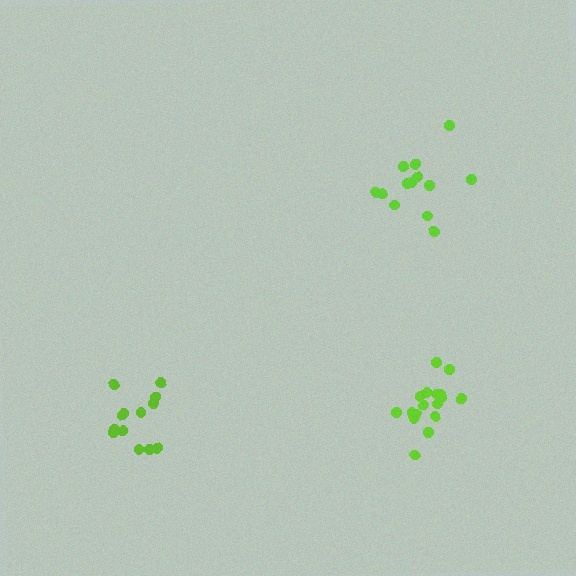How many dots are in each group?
Group 1: 13 dots, Group 2: 13 dots, Group 3: 17 dots (43 total).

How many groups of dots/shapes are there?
There are 3 groups.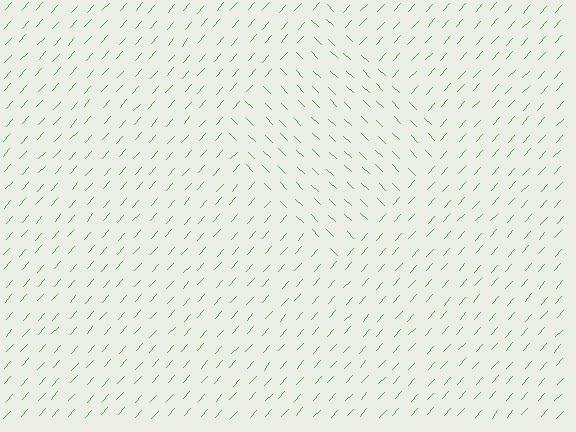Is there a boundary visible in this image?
Yes, there is a texture boundary formed by a change in line orientation.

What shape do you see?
I see a diamond.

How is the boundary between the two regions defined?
The boundary is defined purely by a change in line orientation (approximately 87 degrees difference). All lines are the same color and thickness.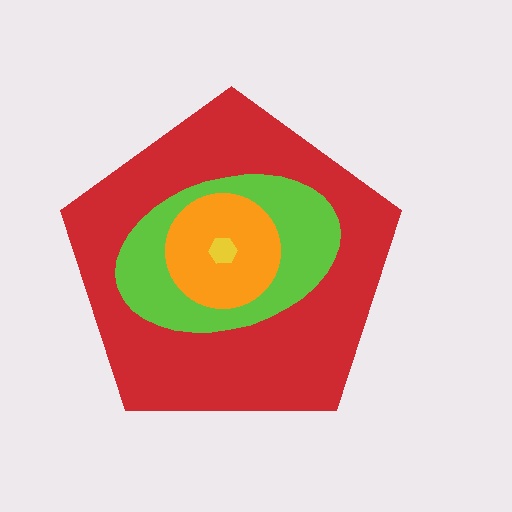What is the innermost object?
The yellow hexagon.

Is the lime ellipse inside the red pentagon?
Yes.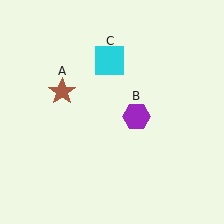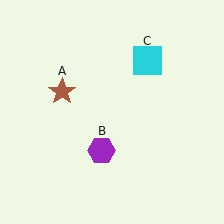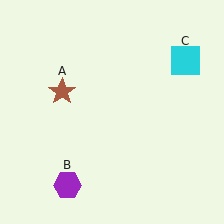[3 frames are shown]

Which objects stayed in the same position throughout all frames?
Brown star (object A) remained stationary.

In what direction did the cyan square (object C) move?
The cyan square (object C) moved right.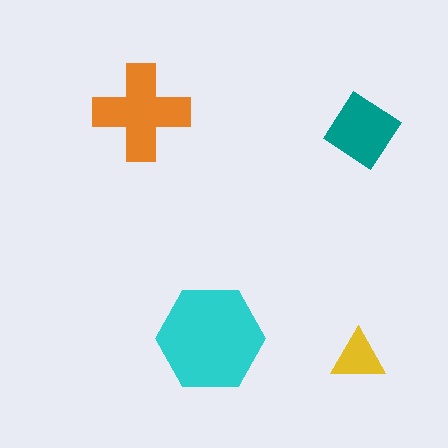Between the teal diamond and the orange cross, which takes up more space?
The orange cross.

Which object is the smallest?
The yellow triangle.